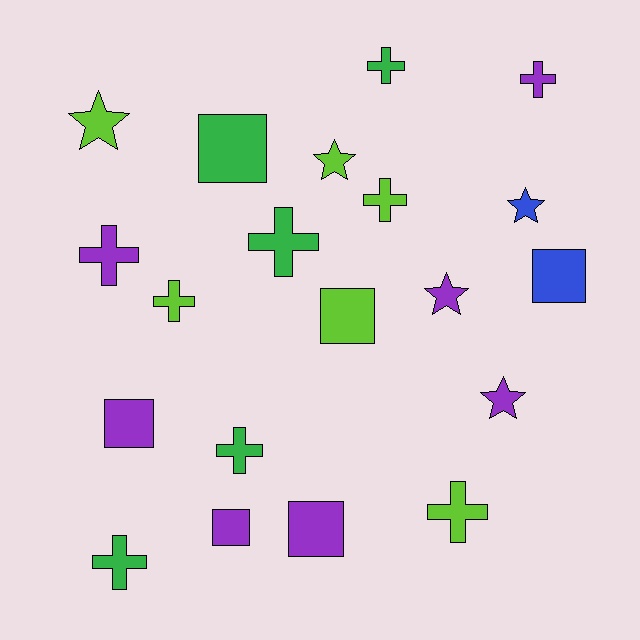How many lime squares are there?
There is 1 lime square.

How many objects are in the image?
There are 20 objects.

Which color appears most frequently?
Purple, with 7 objects.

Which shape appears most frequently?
Cross, with 9 objects.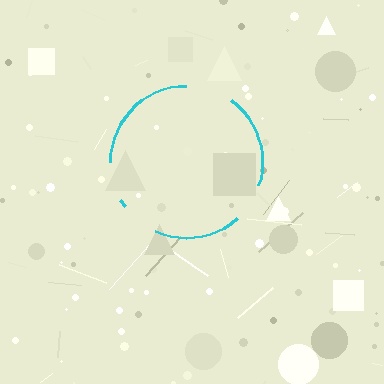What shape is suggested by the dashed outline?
The dashed outline suggests a circle.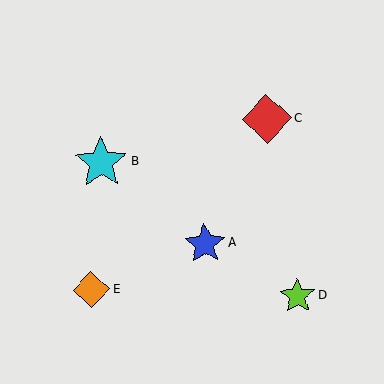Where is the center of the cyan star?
The center of the cyan star is at (101, 162).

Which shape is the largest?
The cyan star (labeled B) is the largest.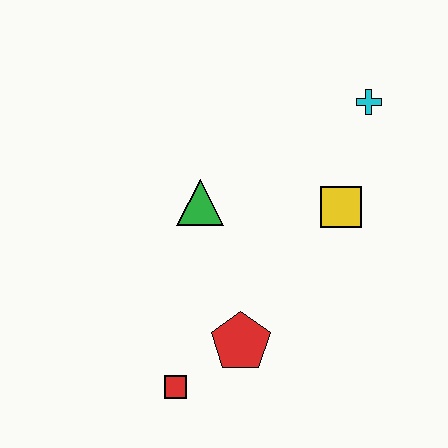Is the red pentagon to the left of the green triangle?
No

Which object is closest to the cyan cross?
The yellow square is closest to the cyan cross.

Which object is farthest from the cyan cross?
The red square is farthest from the cyan cross.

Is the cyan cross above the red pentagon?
Yes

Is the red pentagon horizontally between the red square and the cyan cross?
Yes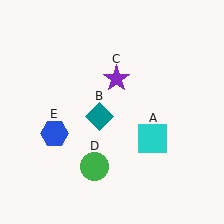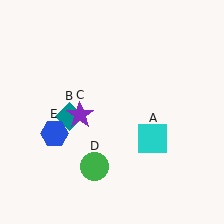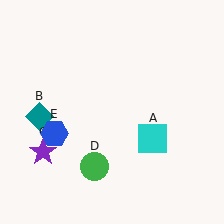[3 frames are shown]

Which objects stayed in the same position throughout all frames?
Cyan square (object A) and green circle (object D) and blue hexagon (object E) remained stationary.